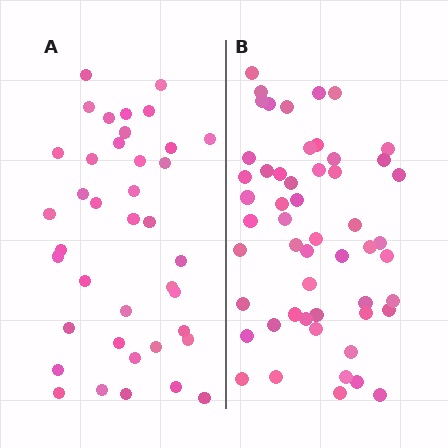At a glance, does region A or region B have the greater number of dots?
Region B (the right region) has more dots.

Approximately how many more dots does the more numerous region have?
Region B has approximately 15 more dots than region A.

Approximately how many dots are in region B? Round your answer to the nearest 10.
About 50 dots. (The exact count is 53, which rounds to 50.)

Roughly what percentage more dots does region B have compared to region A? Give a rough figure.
About 35% more.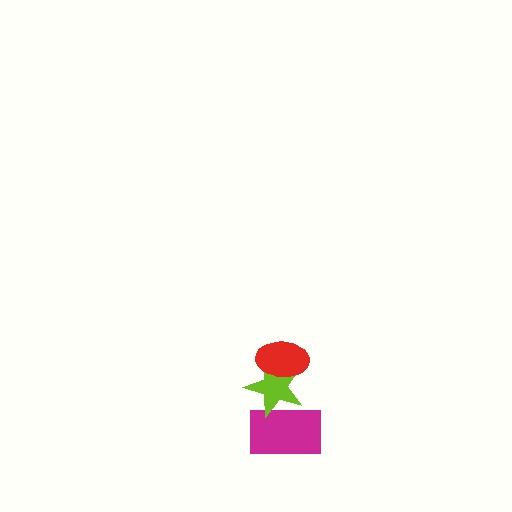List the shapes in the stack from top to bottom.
From top to bottom: the red ellipse, the lime star, the magenta rectangle.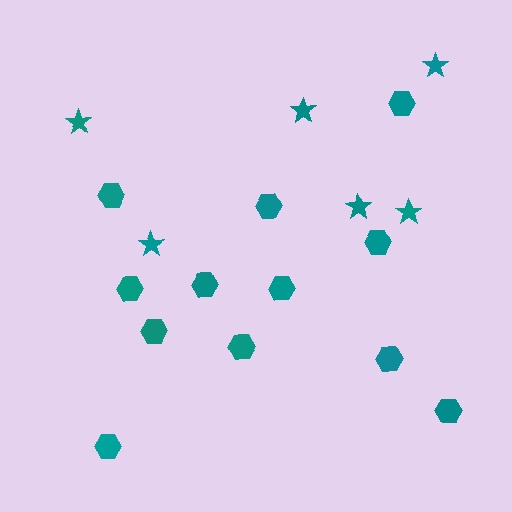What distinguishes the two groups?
There are 2 groups: one group of stars (6) and one group of hexagons (12).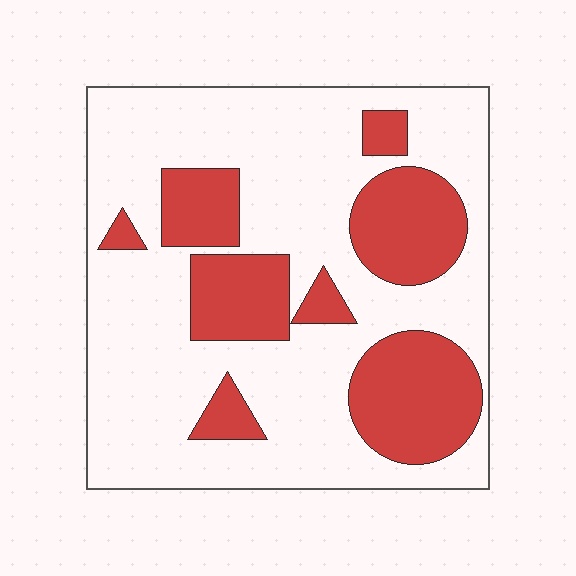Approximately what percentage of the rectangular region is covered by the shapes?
Approximately 30%.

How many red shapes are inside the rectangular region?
8.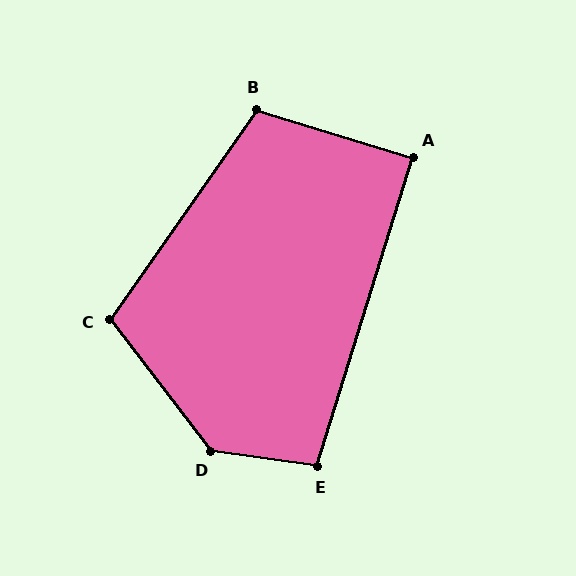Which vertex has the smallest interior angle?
A, at approximately 90 degrees.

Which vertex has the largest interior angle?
D, at approximately 135 degrees.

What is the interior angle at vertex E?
Approximately 99 degrees (obtuse).